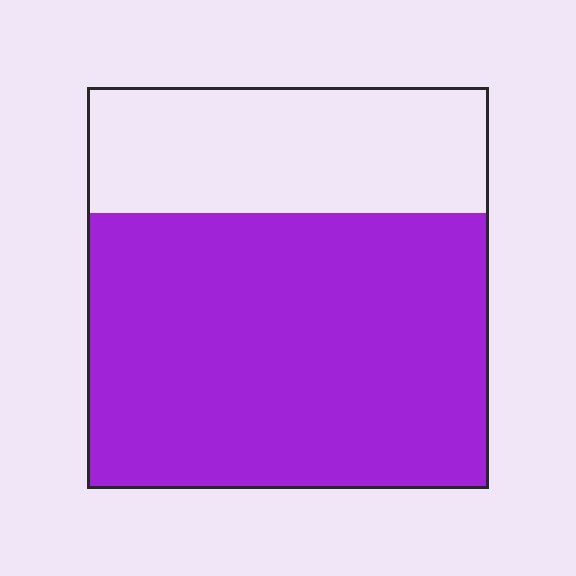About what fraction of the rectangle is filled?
About two thirds (2/3).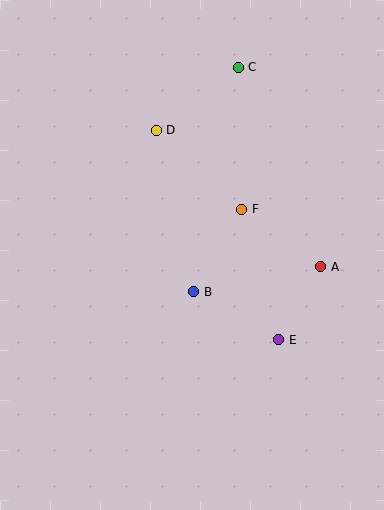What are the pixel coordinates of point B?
Point B is at (194, 292).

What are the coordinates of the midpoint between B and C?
The midpoint between B and C is at (216, 179).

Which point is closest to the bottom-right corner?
Point E is closest to the bottom-right corner.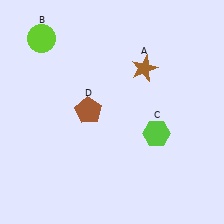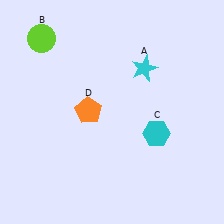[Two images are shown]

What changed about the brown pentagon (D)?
In Image 1, D is brown. In Image 2, it changed to orange.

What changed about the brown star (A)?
In Image 1, A is brown. In Image 2, it changed to cyan.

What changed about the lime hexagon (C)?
In Image 1, C is lime. In Image 2, it changed to cyan.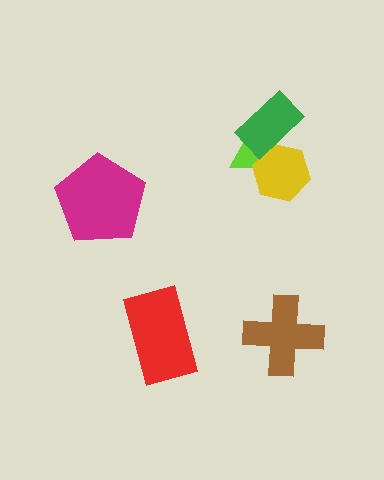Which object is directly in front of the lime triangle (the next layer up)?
The yellow hexagon is directly in front of the lime triangle.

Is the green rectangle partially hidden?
No, no other shape covers it.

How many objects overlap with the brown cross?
0 objects overlap with the brown cross.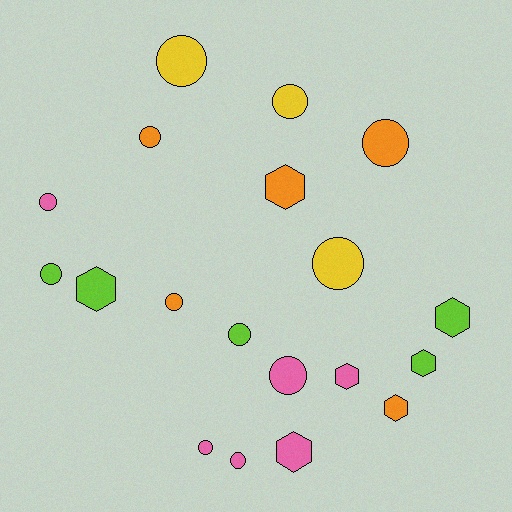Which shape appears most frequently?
Circle, with 12 objects.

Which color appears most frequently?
Pink, with 6 objects.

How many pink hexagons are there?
There are 2 pink hexagons.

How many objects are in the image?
There are 19 objects.